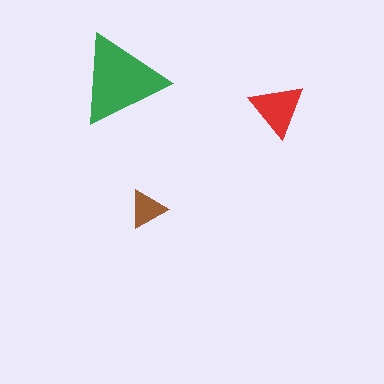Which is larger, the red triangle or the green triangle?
The green one.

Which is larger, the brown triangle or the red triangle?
The red one.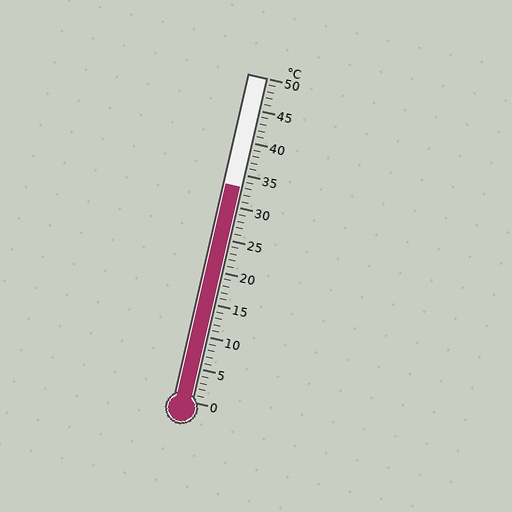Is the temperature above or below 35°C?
The temperature is below 35°C.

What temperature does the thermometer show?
The thermometer shows approximately 33°C.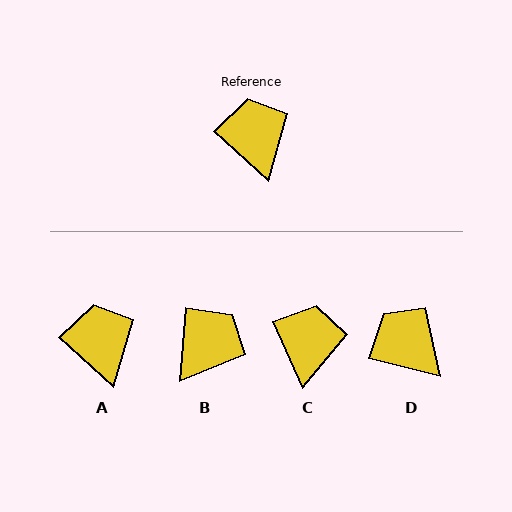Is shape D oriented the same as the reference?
No, it is off by about 28 degrees.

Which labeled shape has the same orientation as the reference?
A.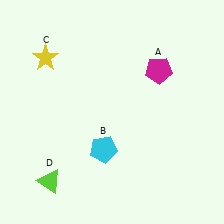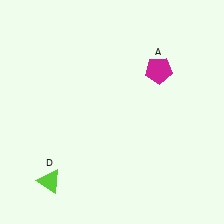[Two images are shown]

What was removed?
The cyan pentagon (B), the yellow star (C) were removed in Image 2.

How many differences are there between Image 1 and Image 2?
There are 2 differences between the two images.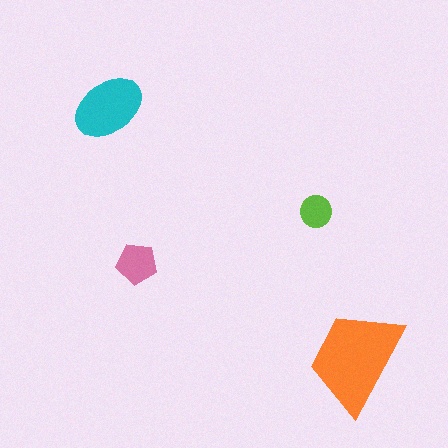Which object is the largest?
The orange trapezoid.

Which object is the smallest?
The lime circle.